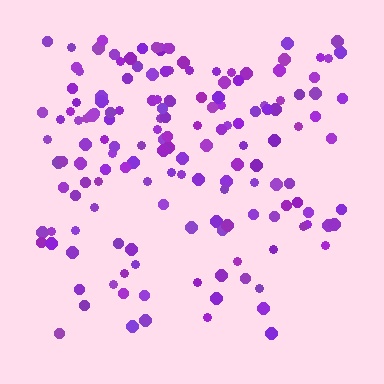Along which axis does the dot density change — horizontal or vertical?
Vertical.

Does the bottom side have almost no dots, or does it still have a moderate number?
Still a moderate number, just noticeably fewer than the top.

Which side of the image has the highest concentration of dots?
The top.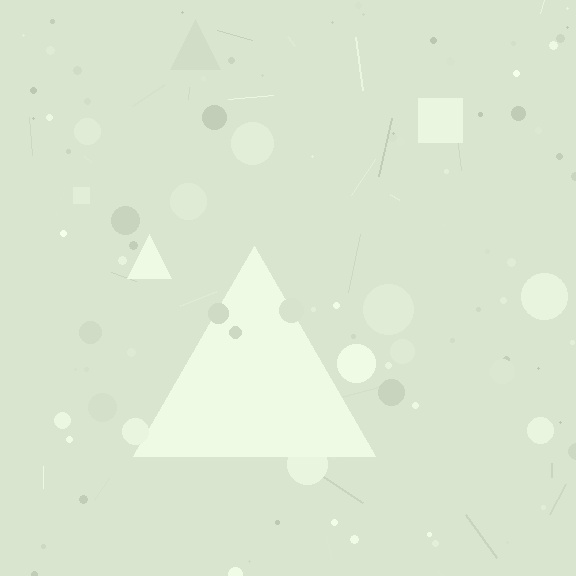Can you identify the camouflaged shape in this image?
The camouflaged shape is a triangle.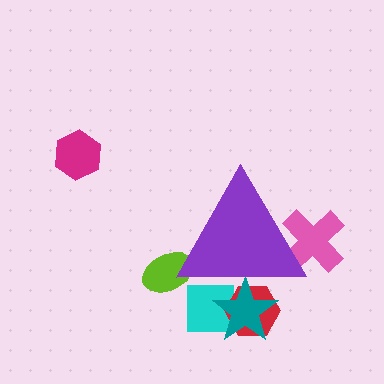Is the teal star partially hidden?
Yes, the teal star is partially hidden behind the purple triangle.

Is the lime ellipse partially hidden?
Yes, the lime ellipse is partially hidden behind the purple triangle.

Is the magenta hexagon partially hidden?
No, the magenta hexagon is fully visible.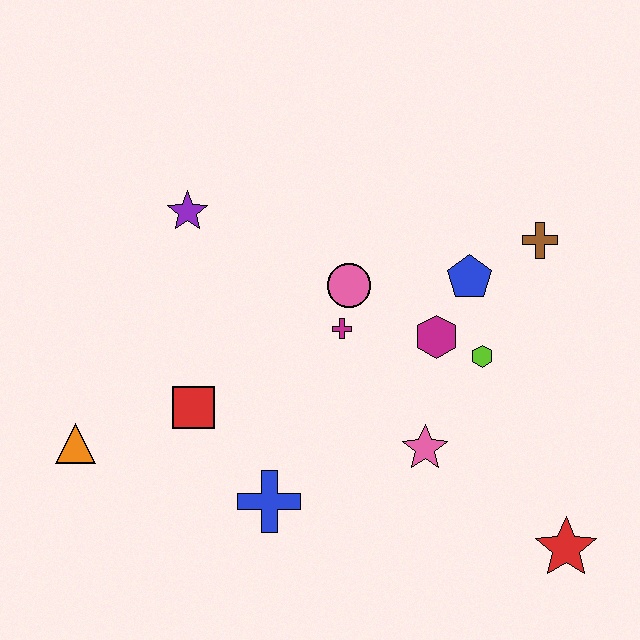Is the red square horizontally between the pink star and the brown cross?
No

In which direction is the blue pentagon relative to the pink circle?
The blue pentagon is to the right of the pink circle.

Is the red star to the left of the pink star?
No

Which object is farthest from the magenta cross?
The red star is farthest from the magenta cross.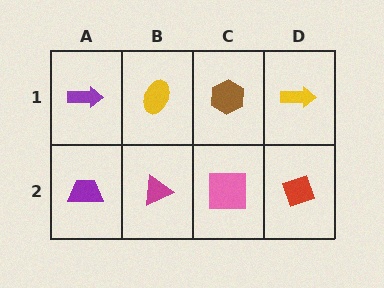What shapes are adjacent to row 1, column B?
A magenta triangle (row 2, column B), a purple arrow (row 1, column A), a brown hexagon (row 1, column C).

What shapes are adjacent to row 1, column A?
A purple trapezoid (row 2, column A), a yellow ellipse (row 1, column B).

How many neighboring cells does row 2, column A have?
2.